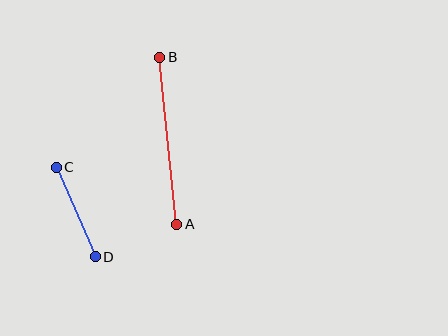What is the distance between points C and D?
The distance is approximately 98 pixels.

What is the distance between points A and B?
The distance is approximately 168 pixels.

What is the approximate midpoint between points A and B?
The midpoint is at approximately (168, 141) pixels.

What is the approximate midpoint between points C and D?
The midpoint is at approximately (76, 212) pixels.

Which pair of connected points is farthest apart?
Points A and B are farthest apart.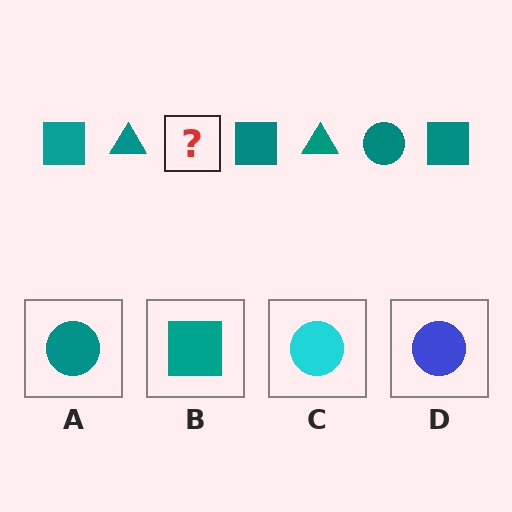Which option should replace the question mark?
Option A.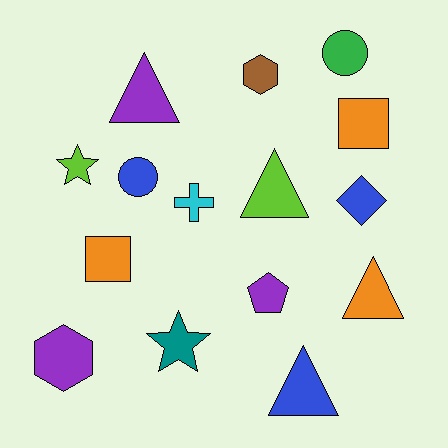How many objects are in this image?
There are 15 objects.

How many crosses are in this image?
There is 1 cross.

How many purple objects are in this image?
There are 3 purple objects.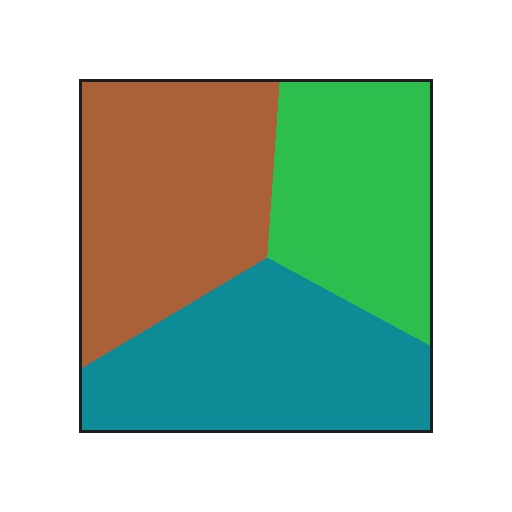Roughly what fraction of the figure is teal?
Teal covers roughly 35% of the figure.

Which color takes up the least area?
Green, at roughly 30%.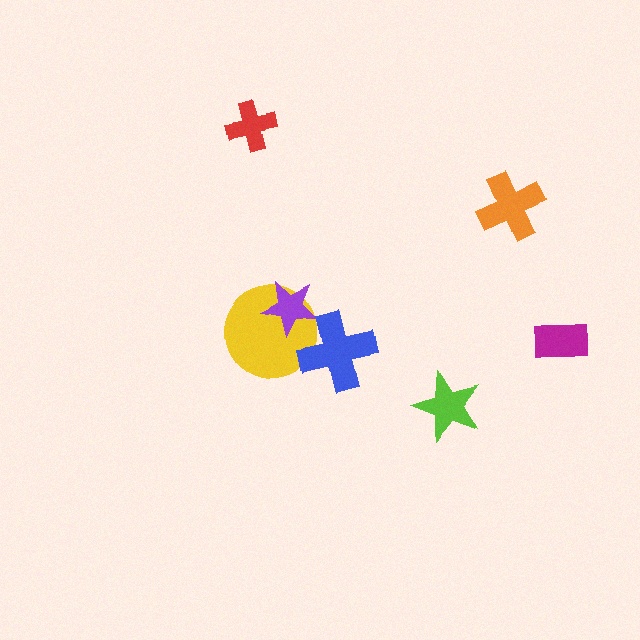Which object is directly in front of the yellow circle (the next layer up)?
The purple star is directly in front of the yellow circle.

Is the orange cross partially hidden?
No, no other shape covers it.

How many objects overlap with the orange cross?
0 objects overlap with the orange cross.